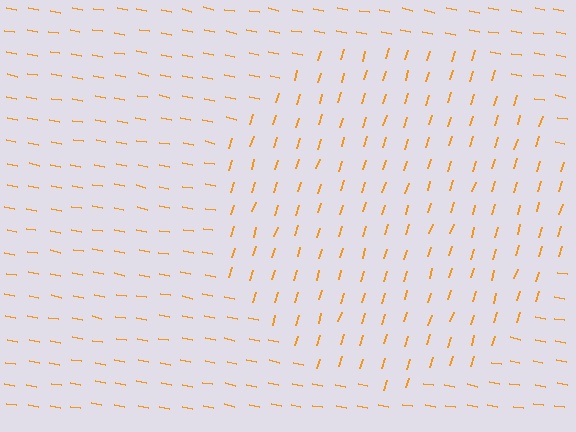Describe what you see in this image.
The image is filled with small orange line segments. A circle region in the image has lines oriented differently from the surrounding lines, creating a visible texture boundary.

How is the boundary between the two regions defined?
The boundary is defined purely by a change in line orientation (approximately 84 degrees difference). All lines are the same color and thickness.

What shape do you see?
I see a circle.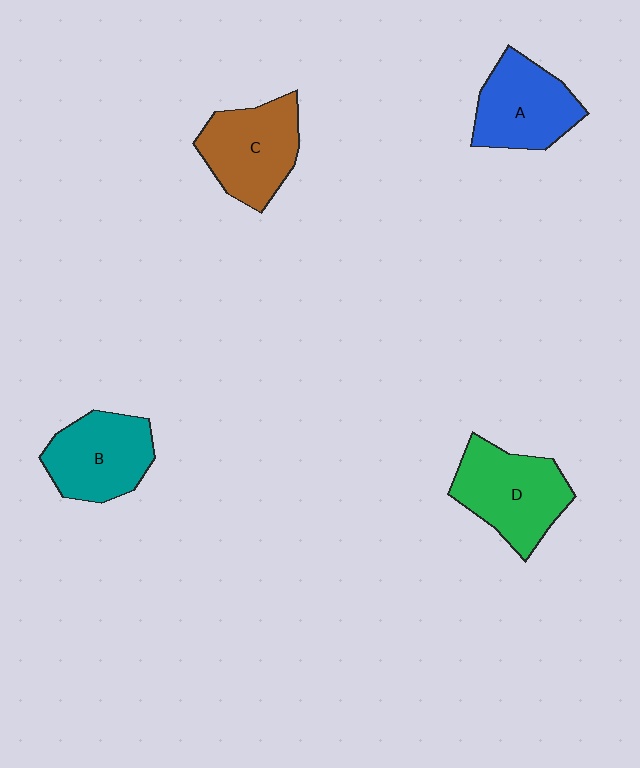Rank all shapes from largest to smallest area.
From largest to smallest: D (green), C (brown), B (teal), A (blue).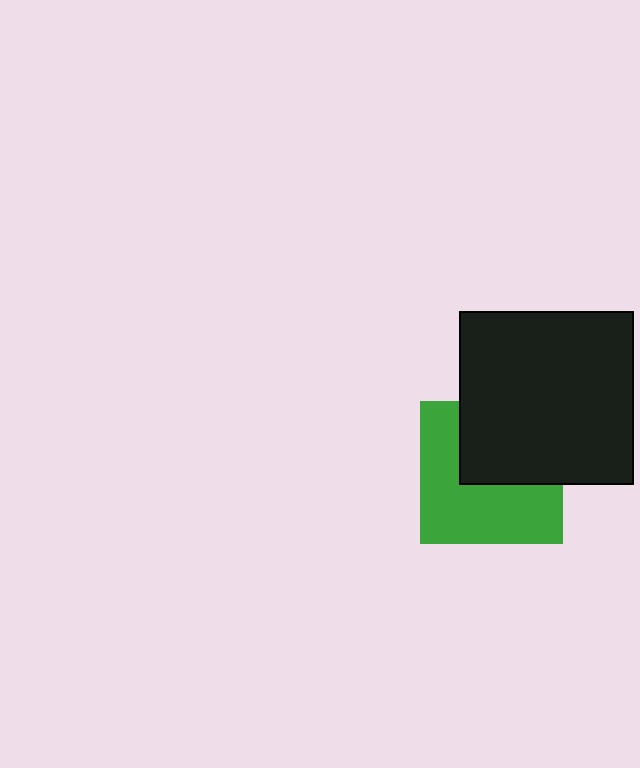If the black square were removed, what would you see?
You would see the complete green square.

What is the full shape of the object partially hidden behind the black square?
The partially hidden object is a green square.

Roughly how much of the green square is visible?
About half of it is visible (roughly 57%).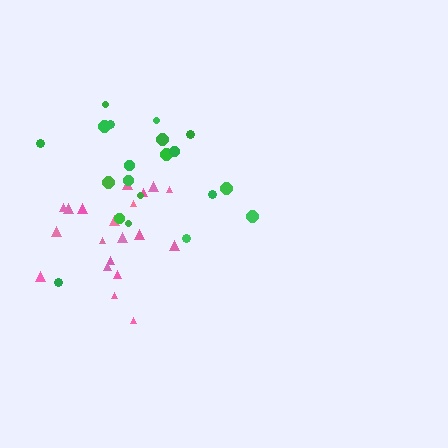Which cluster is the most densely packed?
Pink.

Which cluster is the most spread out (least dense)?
Green.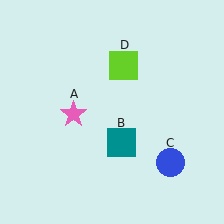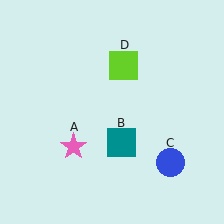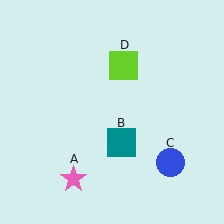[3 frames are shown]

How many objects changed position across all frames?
1 object changed position: pink star (object A).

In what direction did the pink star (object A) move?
The pink star (object A) moved down.